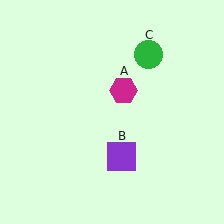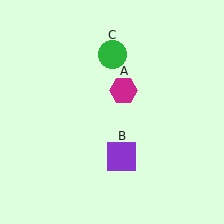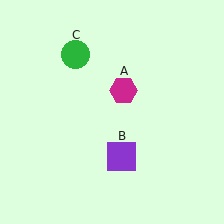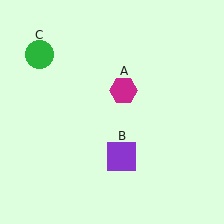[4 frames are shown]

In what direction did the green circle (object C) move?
The green circle (object C) moved left.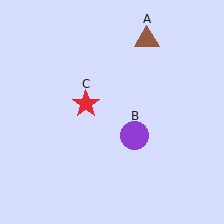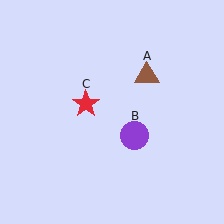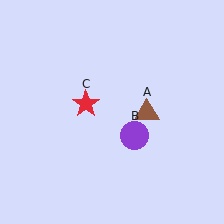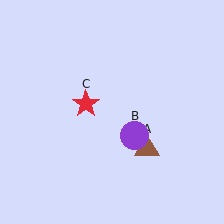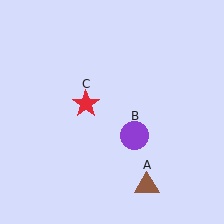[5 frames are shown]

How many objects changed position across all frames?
1 object changed position: brown triangle (object A).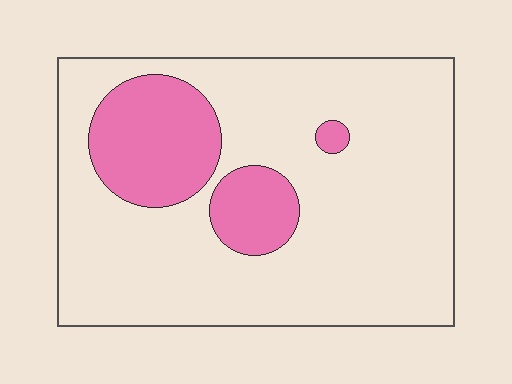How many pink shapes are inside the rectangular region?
3.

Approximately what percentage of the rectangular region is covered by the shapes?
Approximately 20%.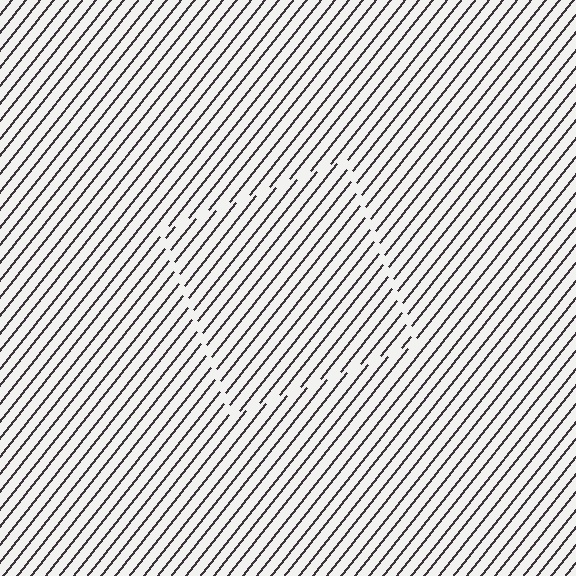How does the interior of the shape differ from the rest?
The interior of the shape contains the same grating, shifted by half a period — the contour is defined by the phase discontinuity where line-ends from the inner and outer gratings abut.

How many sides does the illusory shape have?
4 sides — the line-ends trace a square.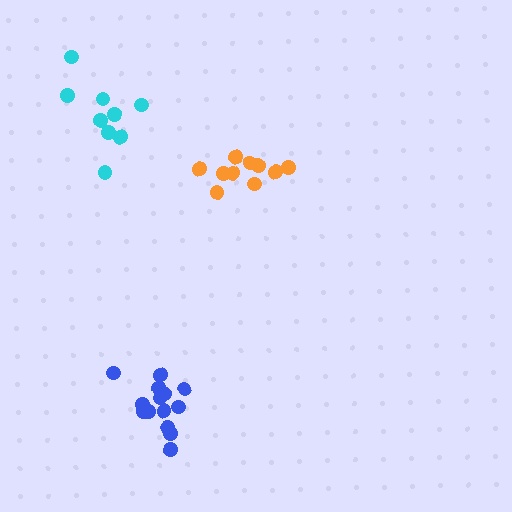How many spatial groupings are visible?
There are 3 spatial groupings.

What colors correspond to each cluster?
The clusters are colored: blue, orange, cyan.